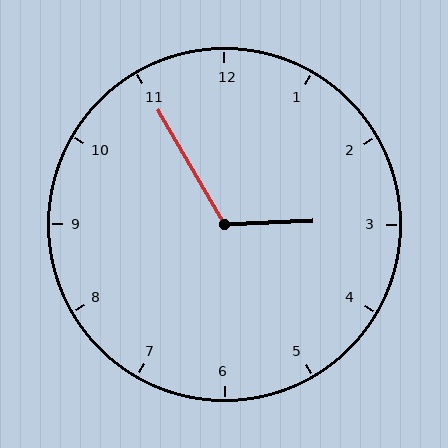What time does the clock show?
2:55.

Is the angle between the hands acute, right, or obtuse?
It is obtuse.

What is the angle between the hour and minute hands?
Approximately 118 degrees.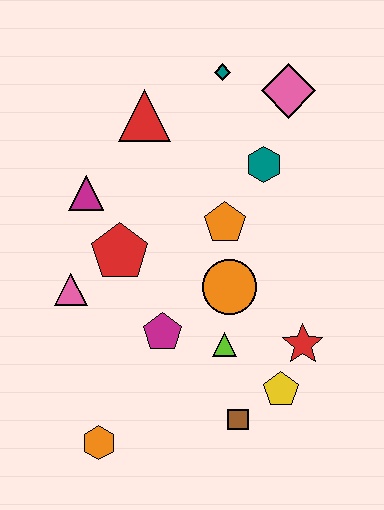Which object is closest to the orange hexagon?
The magenta pentagon is closest to the orange hexagon.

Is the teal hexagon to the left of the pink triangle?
No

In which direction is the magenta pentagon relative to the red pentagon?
The magenta pentagon is below the red pentagon.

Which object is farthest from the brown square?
The teal diamond is farthest from the brown square.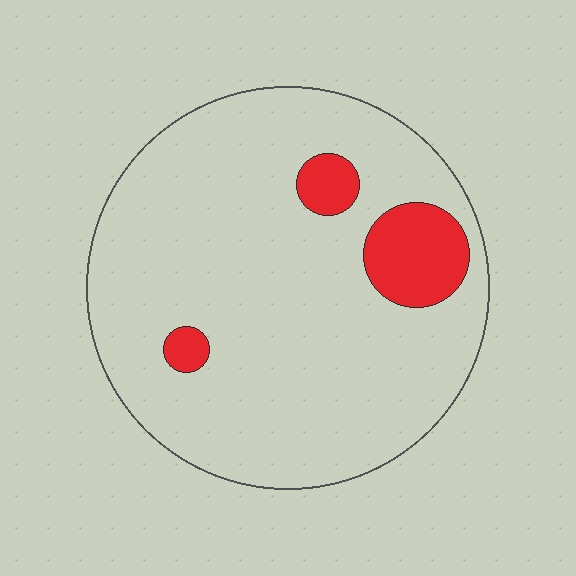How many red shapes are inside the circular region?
3.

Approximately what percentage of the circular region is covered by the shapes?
Approximately 10%.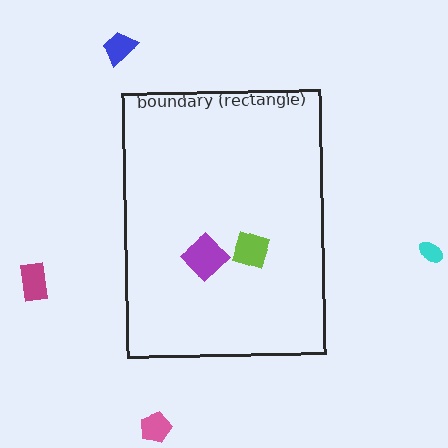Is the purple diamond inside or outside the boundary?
Inside.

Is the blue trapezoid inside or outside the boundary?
Outside.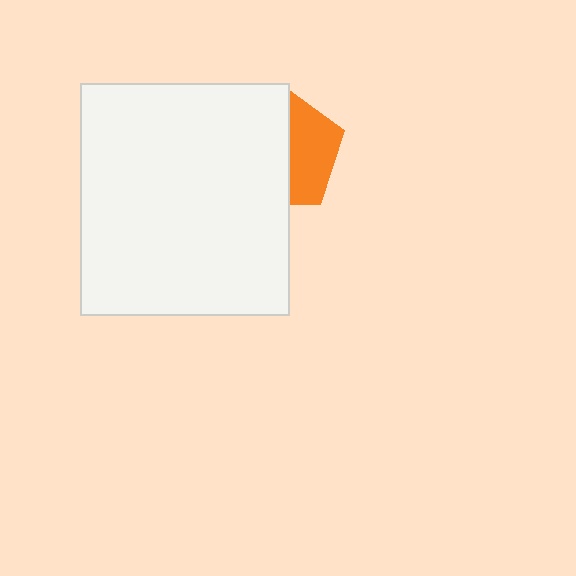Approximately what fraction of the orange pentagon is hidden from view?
Roughly 59% of the orange pentagon is hidden behind the white rectangle.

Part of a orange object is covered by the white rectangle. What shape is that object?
It is a pentagon.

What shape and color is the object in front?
The object in front is a white rectangle.